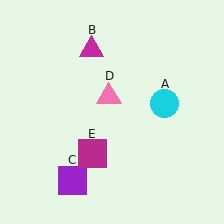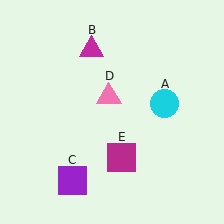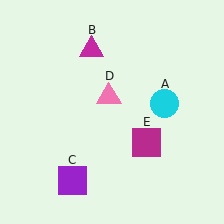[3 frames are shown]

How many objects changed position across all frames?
1 object changed position: magenta square (object E).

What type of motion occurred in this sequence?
The magenta square (object E) rotated counterclockwise around the center of the scene.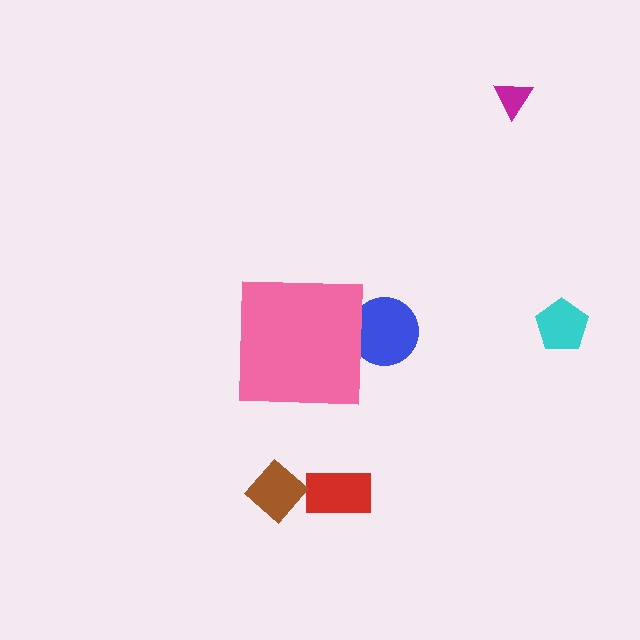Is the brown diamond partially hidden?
No, the brown diamond is fully visible.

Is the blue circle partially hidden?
Yes, the blue circle is partially hidden behind the pink square.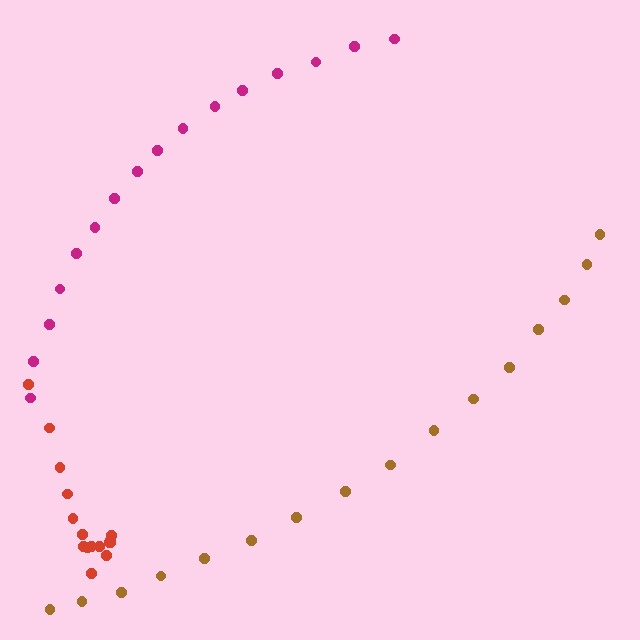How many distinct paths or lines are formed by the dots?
There are 3 distinct paths.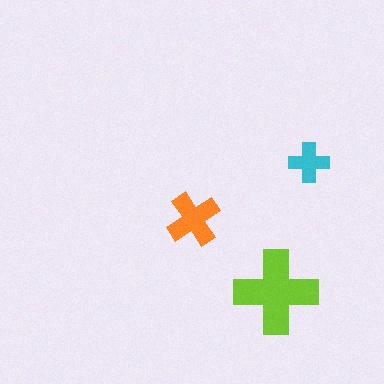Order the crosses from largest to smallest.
the lime one, the orange one, the cyan one.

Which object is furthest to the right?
The cyan cross is rightmost.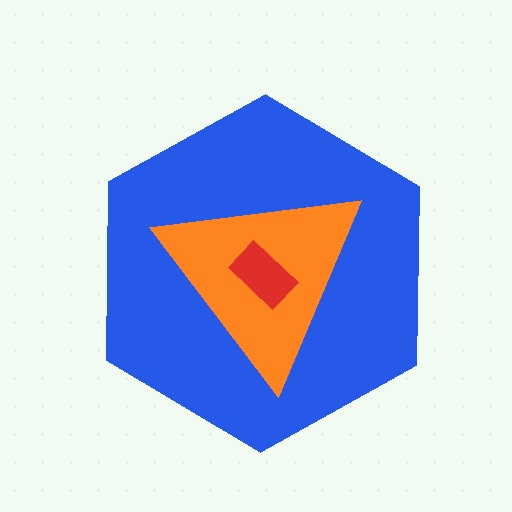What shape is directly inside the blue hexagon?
The orange triangle.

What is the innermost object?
The red rectangle.